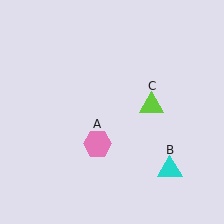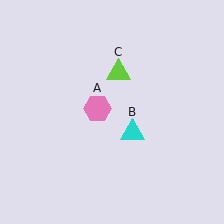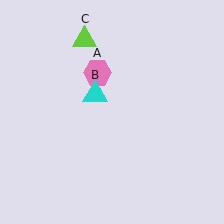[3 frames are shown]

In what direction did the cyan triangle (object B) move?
The cyan triangle (object B) moved up and to the left.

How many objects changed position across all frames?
3 objects changed position: pink hexagon (object A), cyan triangle (object B), lime triangle (object C).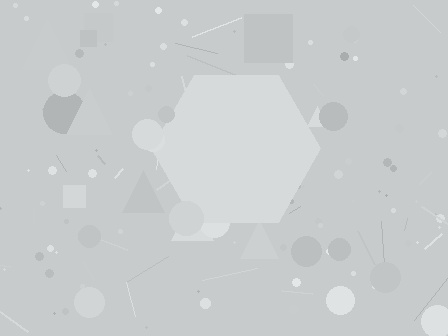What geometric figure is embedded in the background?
A hexagon is embedded in the background.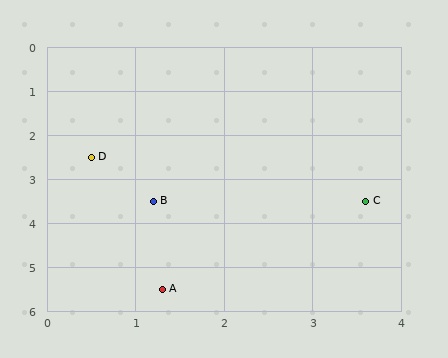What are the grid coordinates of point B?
Point B is at approximately (1.2, 3.5).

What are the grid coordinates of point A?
Point A is at approximately (1.3, 5.5).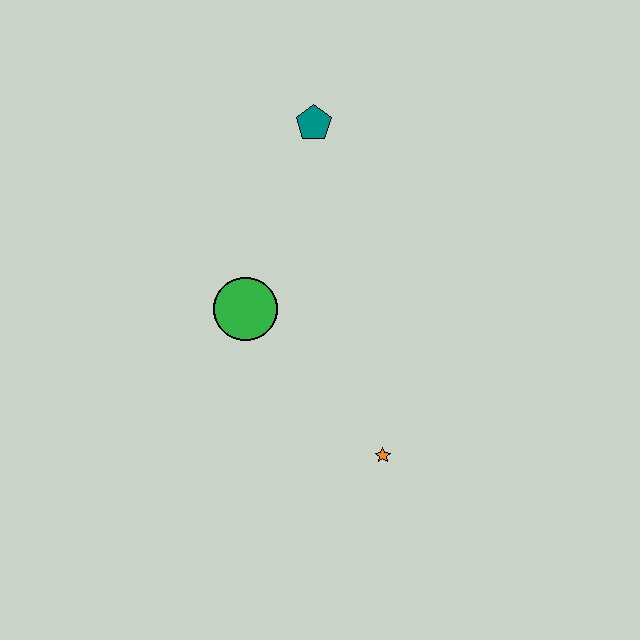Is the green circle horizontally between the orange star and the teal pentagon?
No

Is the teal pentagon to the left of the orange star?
Yes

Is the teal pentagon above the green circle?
Yes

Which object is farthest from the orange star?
The teal pentagon is farthest from the orange star.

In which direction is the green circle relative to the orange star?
The green circle is above the orange star.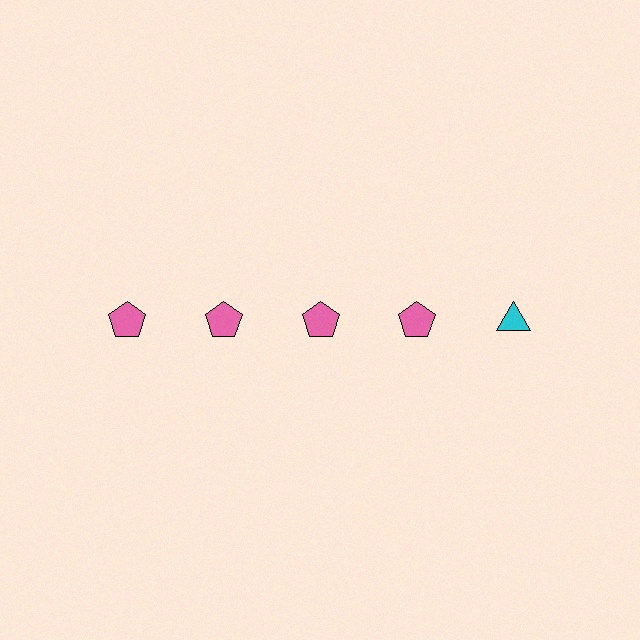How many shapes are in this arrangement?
There are 5 shapes arranged in a grid pattern.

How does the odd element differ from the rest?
It differs in both color (cyan instead of pink) and shape (triangle instead of pentagon).